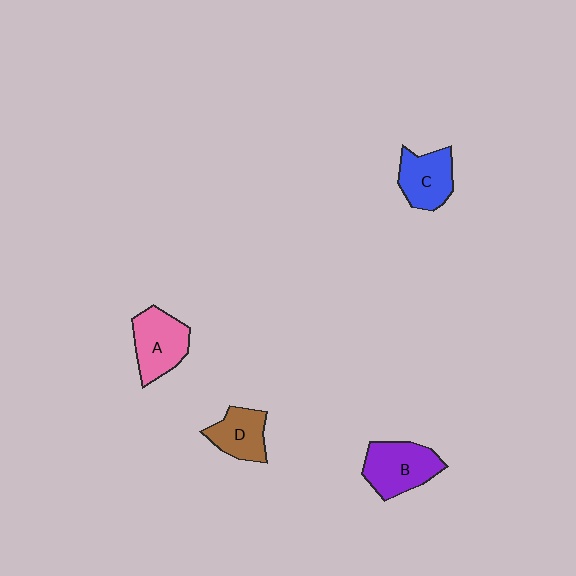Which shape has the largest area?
Shape B (purple).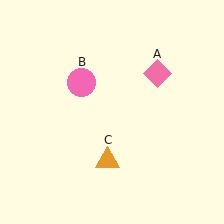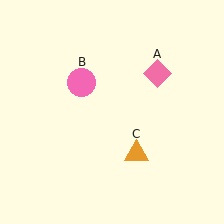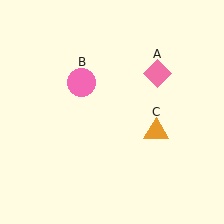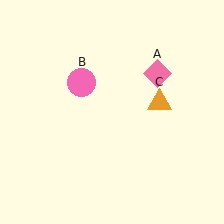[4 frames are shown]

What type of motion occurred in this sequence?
The orange triangle (object C) rotated counterclockwise around the center of the scene.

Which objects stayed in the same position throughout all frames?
Pink diamond (object A) and pink circle (object B) remained stationary.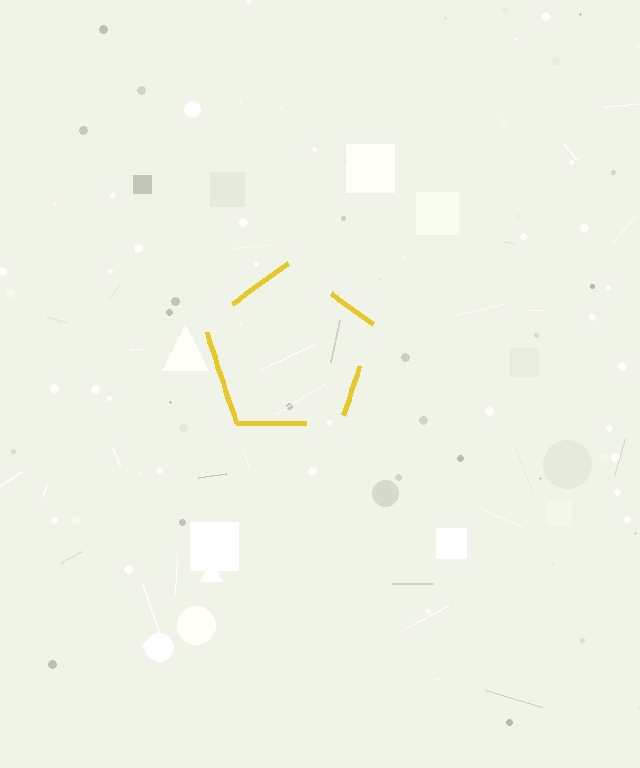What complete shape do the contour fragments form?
The contour fragments form a pentagon.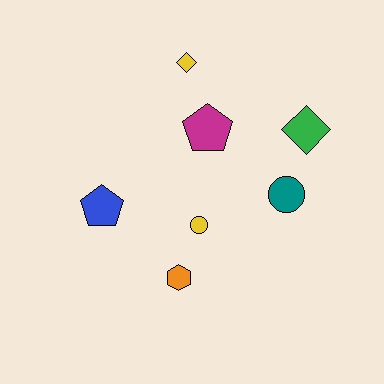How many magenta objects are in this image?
There is 1 magenta object.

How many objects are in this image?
There are 7 objects.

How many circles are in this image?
There are 2 circles.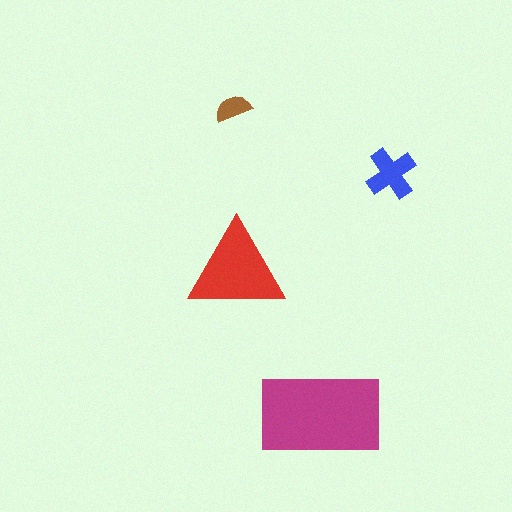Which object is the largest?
The magenta rectangle.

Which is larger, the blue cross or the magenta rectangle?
The magenta rectangle.